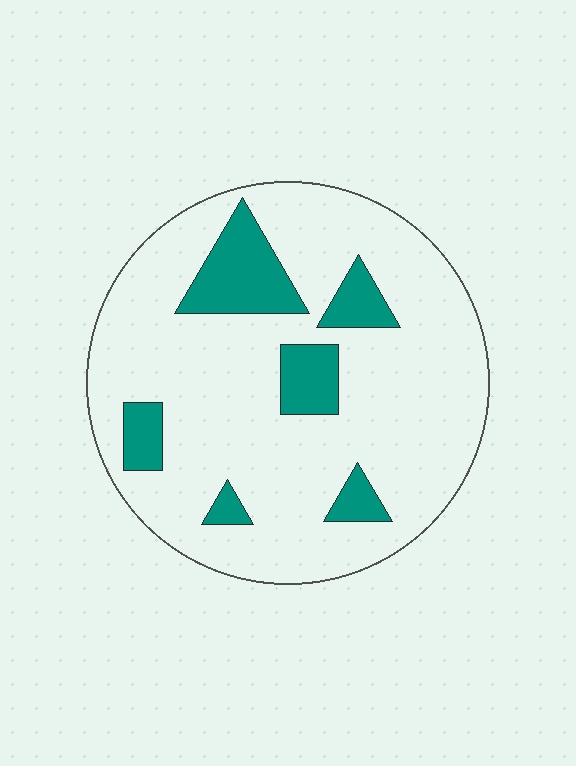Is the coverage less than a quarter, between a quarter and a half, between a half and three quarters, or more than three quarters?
Less than a quarter.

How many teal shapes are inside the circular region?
6.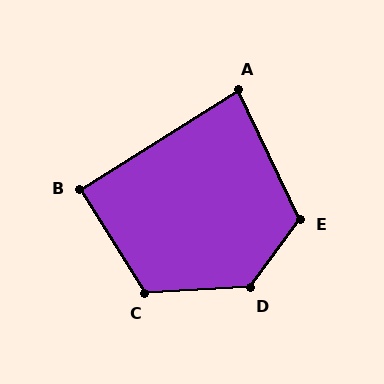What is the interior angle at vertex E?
Approximately 118 degrees (obtuse).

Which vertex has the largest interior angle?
D, at approximately 130 degrees.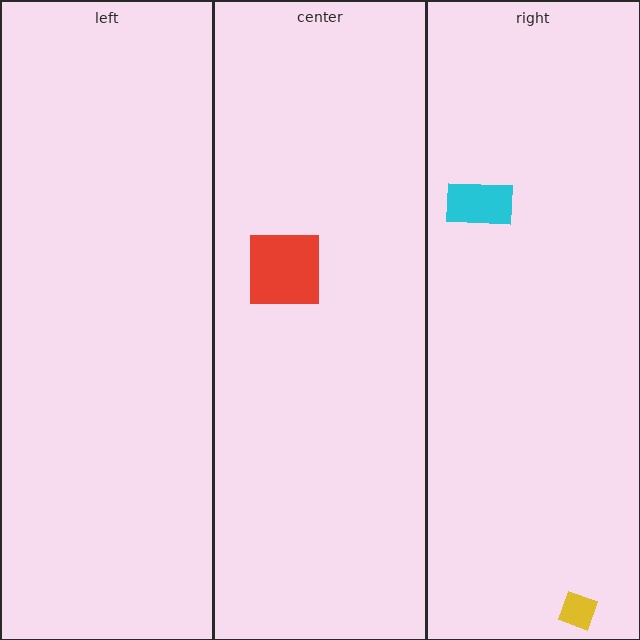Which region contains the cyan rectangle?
The right region.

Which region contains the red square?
The center region.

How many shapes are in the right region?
2.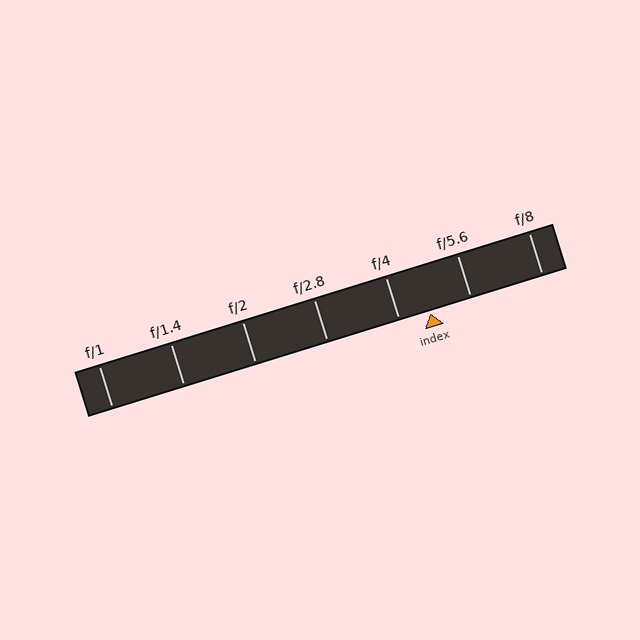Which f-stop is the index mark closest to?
The index mark is closest to f/4.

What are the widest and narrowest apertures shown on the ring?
The widest aperture shown is f/1 and the narrowest is f/8.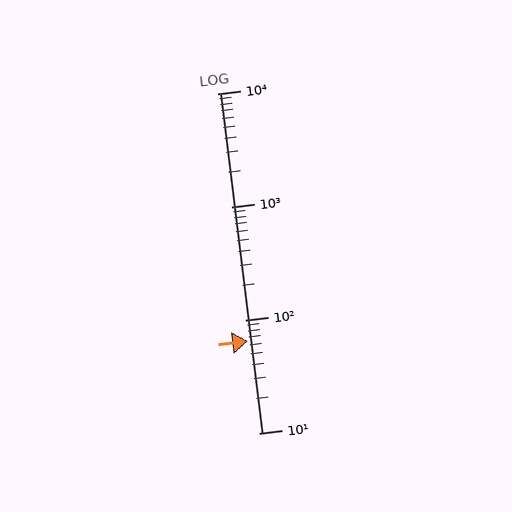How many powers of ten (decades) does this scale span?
The scale spans 3 decades, from 10 to 10000.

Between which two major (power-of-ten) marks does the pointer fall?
The pointer is between 10 and 100.